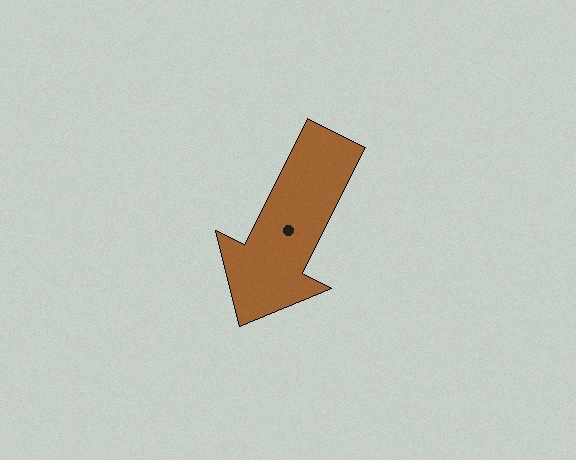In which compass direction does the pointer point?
Southwest.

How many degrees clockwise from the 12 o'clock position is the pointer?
Approximately 207 degrees.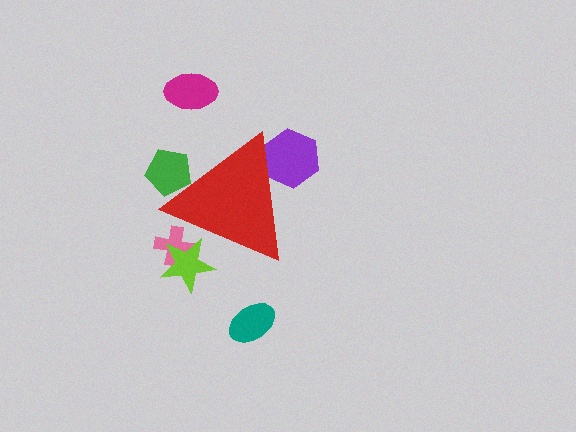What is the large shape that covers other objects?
A red triangle.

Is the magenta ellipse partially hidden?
No, the magenta ellipse is fully visible.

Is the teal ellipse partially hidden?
No, the teal ellipse is fully visible.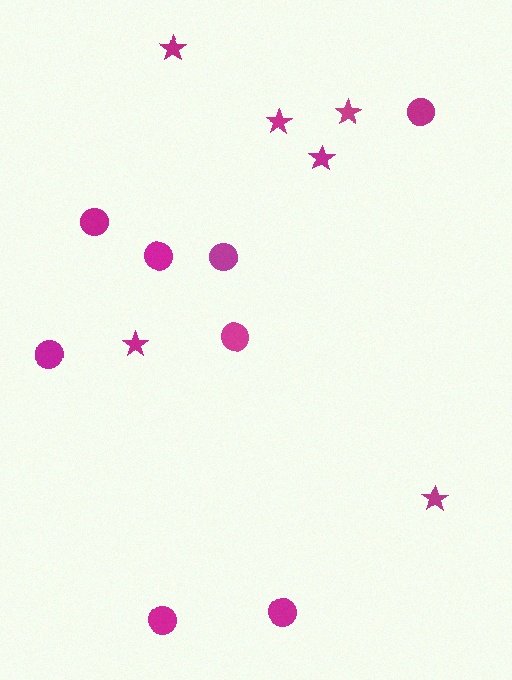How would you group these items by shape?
There are 2 groups: one group of circles (8) and one group of stars (6).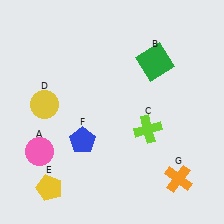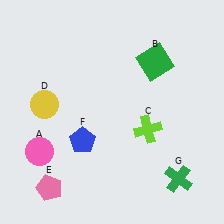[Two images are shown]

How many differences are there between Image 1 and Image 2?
There are 2 differences between the two images.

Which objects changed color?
E changed from yellow to pink. G changed from orange to green.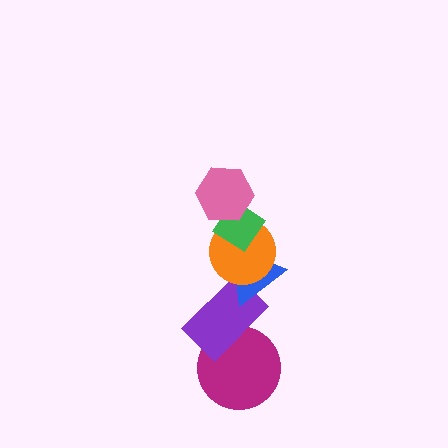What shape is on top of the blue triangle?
The orange circle is on top of the blue triangle.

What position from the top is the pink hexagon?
The pink hexagon is 1st from the top.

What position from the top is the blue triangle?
The blue triangle is 4th from the top.